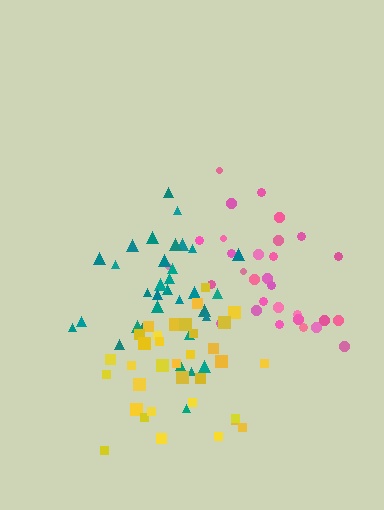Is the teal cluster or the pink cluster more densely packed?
Teal.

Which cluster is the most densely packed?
Yellow.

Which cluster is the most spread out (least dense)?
Pink.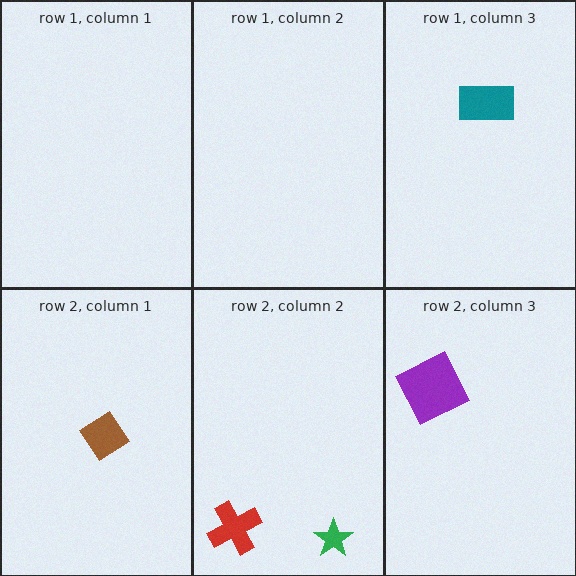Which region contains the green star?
The row 2, column 2 region.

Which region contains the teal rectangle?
The row 1, column 3 region.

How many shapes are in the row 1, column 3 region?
1.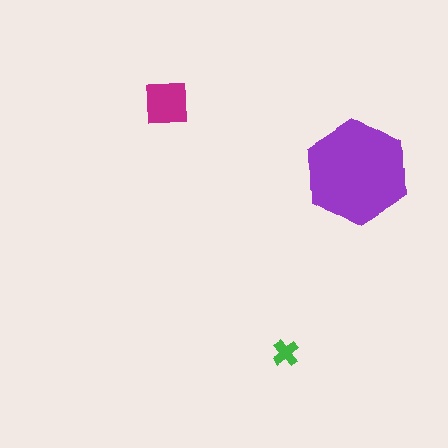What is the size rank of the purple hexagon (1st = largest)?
1st.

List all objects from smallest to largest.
The green cross, the magenta square, the purple hexagon.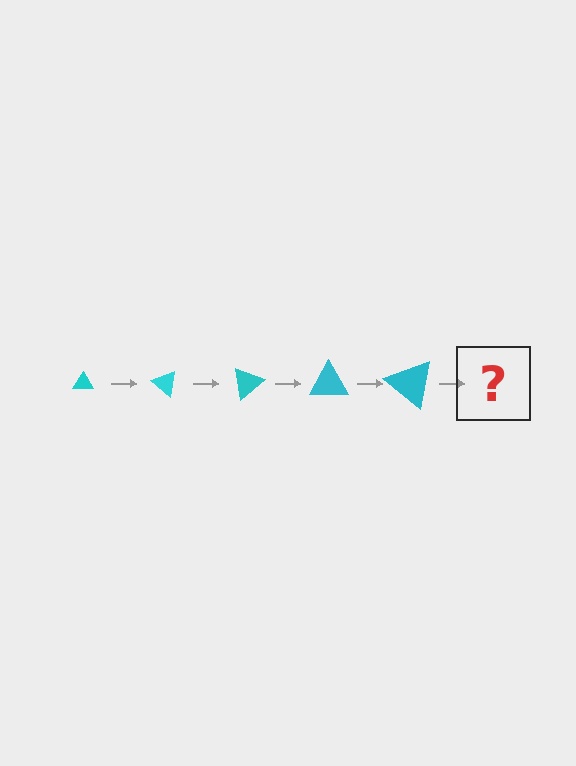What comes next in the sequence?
The next element should be a triangle, larger than the previous one and rotated 200 degrees from the start.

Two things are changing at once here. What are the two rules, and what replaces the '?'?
The two rules are that the triangle grows larger each step and it rotates 40 degrees each step. The '?' should be a triangle, larger than the previous one and rotated 200 degrees from the start.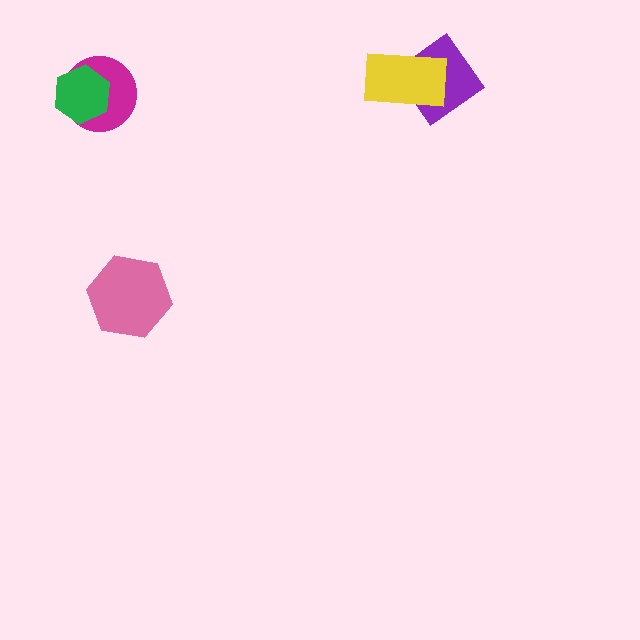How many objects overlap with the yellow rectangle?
1 object overlaps with the yellow rectangle.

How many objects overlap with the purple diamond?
1 object overlaps with the purple diamond.